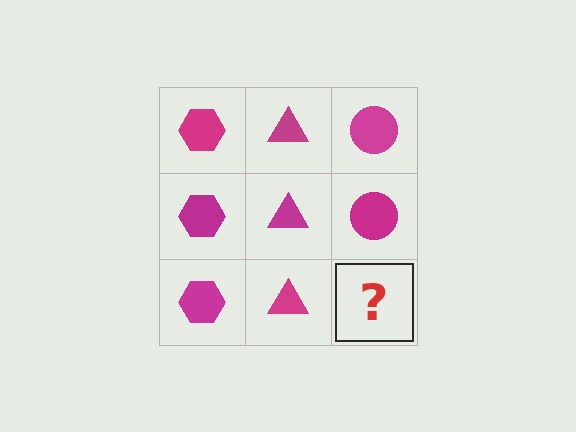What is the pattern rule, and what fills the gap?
The rule is that each column has a consistent shape. The gap should be filled with a magenta circle.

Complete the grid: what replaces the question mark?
The question mark should be replaced with a magenta circle.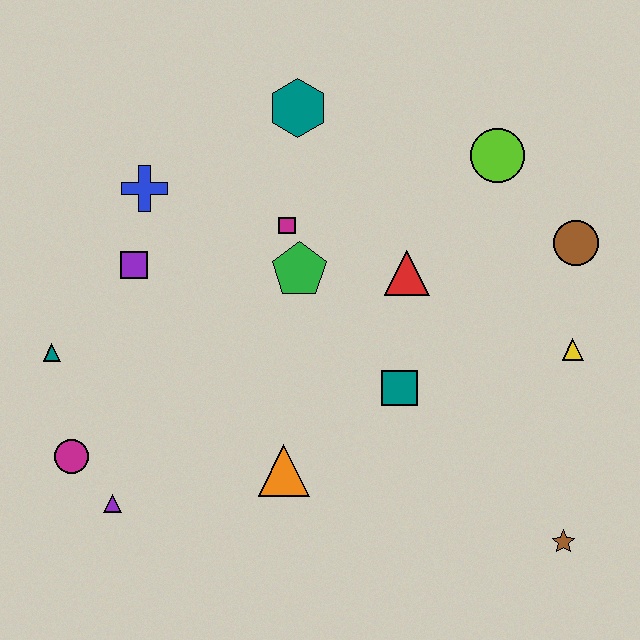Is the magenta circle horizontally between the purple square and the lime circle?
No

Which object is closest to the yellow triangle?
The brown circle is closest to the yellow triangle.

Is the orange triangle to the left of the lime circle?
Yes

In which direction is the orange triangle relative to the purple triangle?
The orange triangle is to the right of the purple triangle.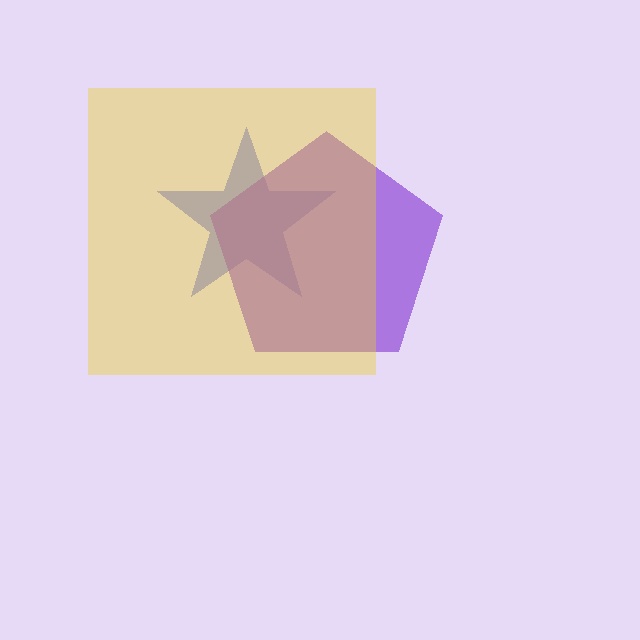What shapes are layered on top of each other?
The layered shapes are: a blue star, a purple pentagon, a yellow square.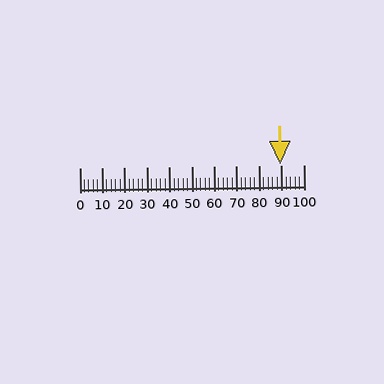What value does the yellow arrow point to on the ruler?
The yellow arrow points to approximately 90.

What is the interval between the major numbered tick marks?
The major tick marks are spaced 10 units apart.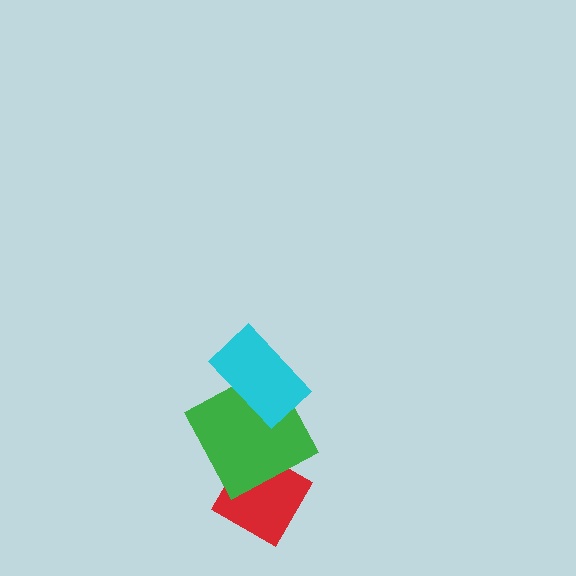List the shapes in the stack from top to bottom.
From top to bottom: the cyan rectangle, the green square, the red diamond.